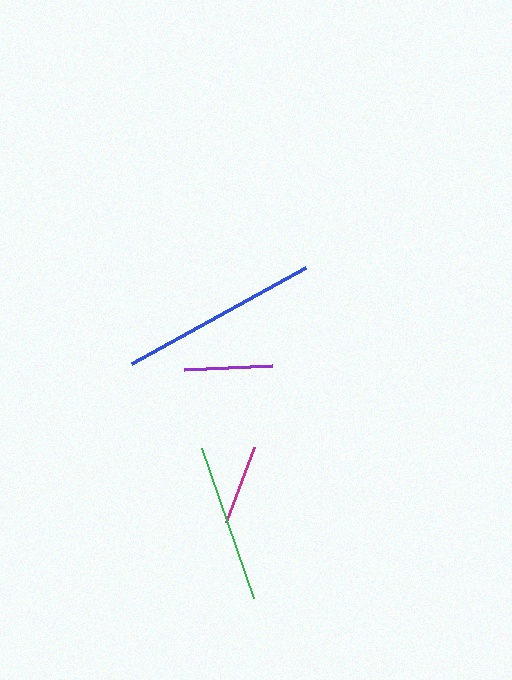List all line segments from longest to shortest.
From longest to shortest: blue, green, purple, magenta.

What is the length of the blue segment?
The blue segment is approximately 199 pixels long.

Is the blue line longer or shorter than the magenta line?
The blue line is longer than the magenta line.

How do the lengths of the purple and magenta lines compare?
The purple and magenta lines are approximately the same length.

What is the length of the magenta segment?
The magenta segment is approximately 81 pixels long.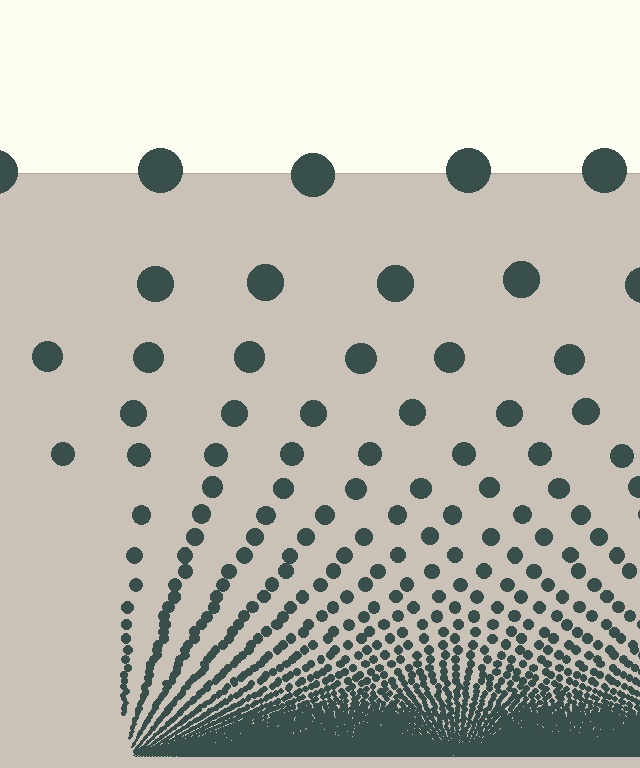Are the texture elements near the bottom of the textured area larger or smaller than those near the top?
Smaller. The gradient is inverted — elements near the bottom are smaller and denser.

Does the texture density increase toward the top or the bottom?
Density increases toward the bottom.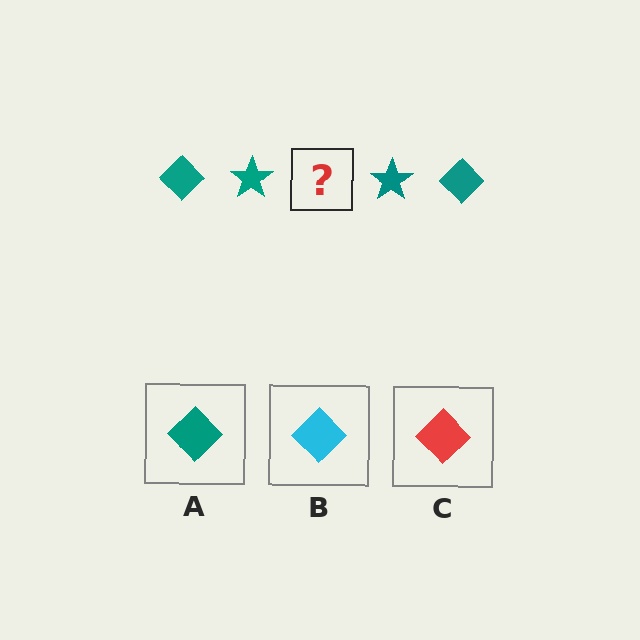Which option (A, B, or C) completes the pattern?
A.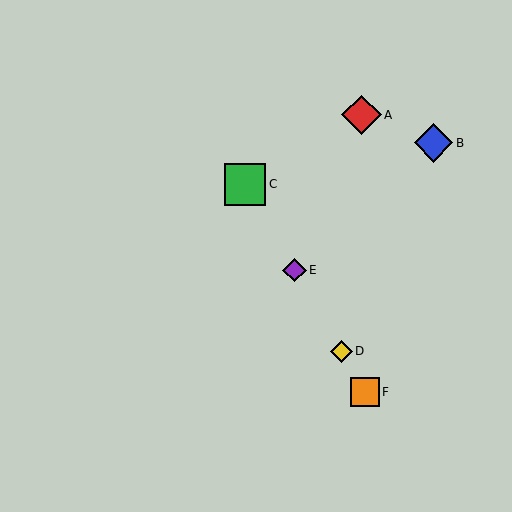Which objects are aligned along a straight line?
Objects C, D, E, F are aligned along a straight line.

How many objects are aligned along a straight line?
4 objects (C, D, E, F) are aligned along a straight line.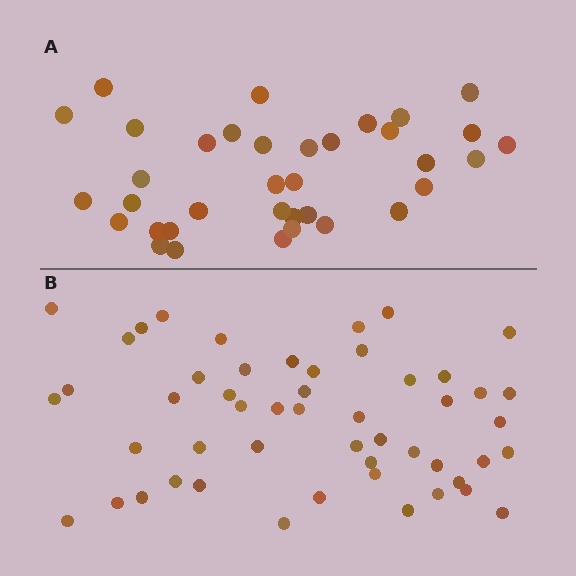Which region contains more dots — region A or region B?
Region B (the bottom region) has more dots.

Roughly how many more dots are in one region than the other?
Region B has approximately 15 more dots than region A.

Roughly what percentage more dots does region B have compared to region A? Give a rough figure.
About 40% more.